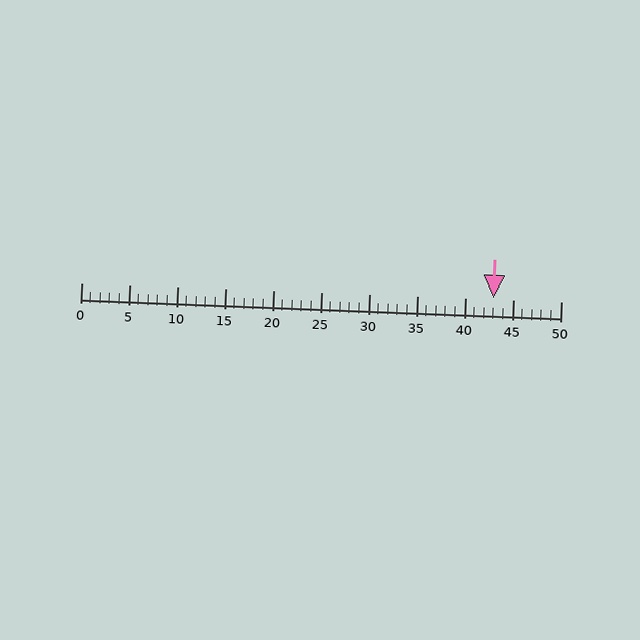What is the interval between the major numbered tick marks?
The major tick marks are spaced 5 units apart.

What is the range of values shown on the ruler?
The ruler shows values from 0 to 50.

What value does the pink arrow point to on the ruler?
The pink arrow points to approximately 43.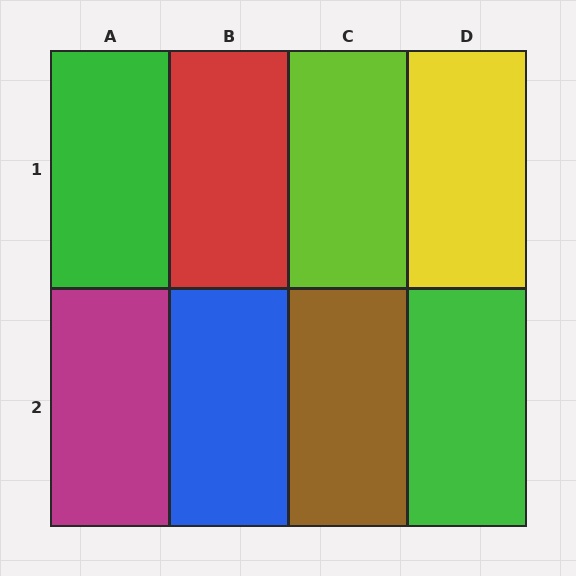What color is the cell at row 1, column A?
Green.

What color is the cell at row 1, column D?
Yellow.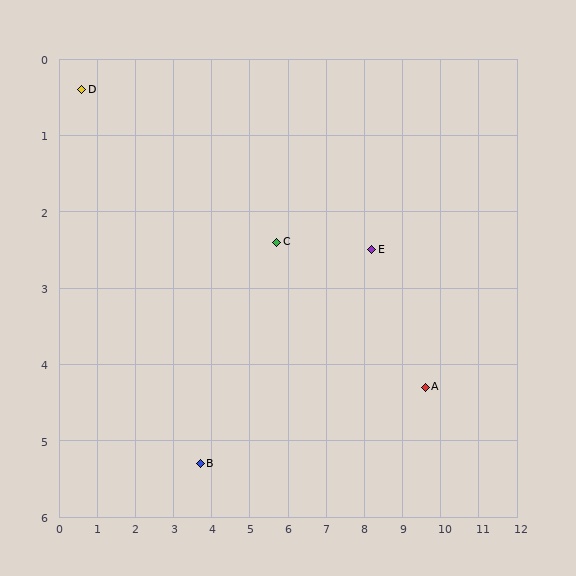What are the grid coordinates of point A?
Point A is at approximately (9.6, 4.3).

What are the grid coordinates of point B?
Point B is at approximately (3.7, 5.3).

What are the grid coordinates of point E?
Point E is at approximately (8.2, 2.5).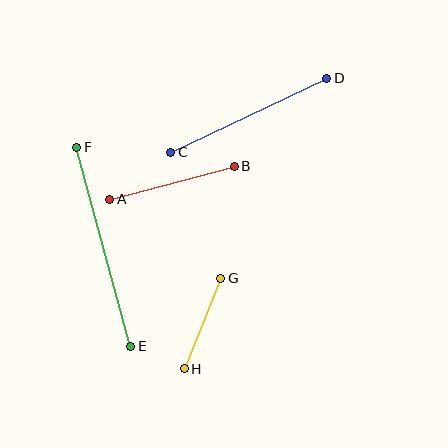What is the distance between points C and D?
The distance is approximately 173 pixels.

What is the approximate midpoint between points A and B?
The midpoint is at approximately (172, 183) pixels.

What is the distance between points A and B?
The distance is approximately 129 pixels.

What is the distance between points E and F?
The distance is approximately 206 pixels.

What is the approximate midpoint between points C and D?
The midpoint is at approximately (249, 115) pixels.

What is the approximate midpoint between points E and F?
The midpoint is at approximately (104, 247) pixels.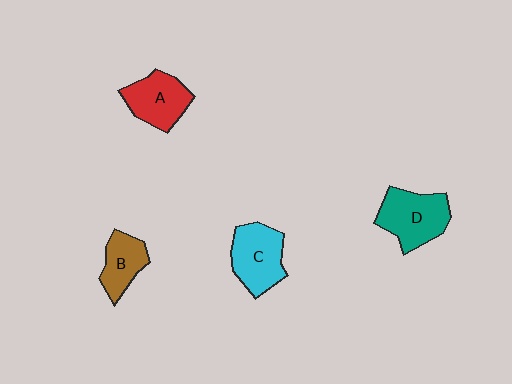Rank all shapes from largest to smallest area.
From largest to smallest: D (teal), C (cyan), A (red), B (brown).